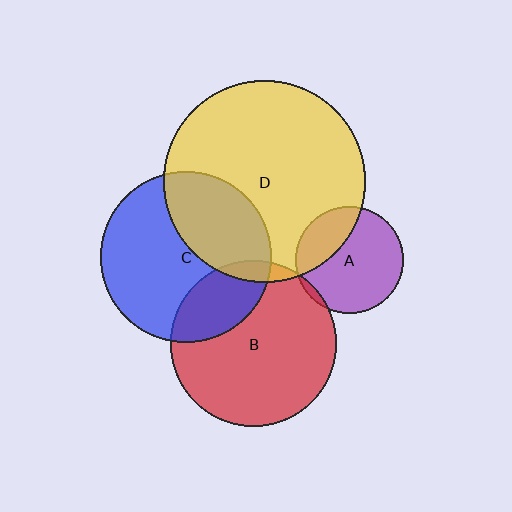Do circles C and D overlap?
Yes.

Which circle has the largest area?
Circle D (yellow).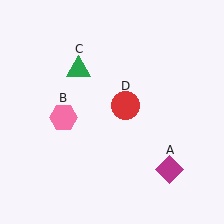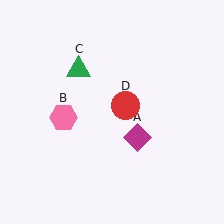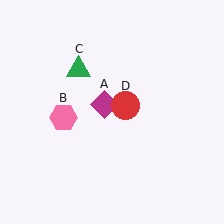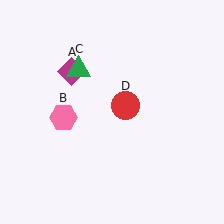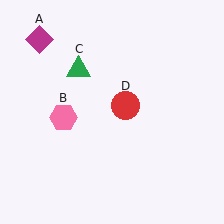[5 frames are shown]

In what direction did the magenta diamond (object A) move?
The magenta diamond (object A) moved up and to the left.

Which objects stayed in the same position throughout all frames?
Pink hexagon (object B) and green triangle (object C) and red circle (object D) remained stationary.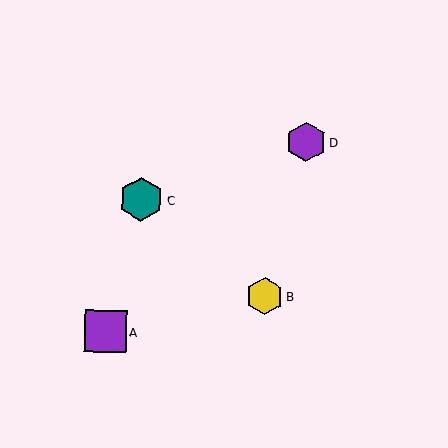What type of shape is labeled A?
Shape A is a purple square.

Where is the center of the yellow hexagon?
The center of the yellow hexagon is at (265, 296).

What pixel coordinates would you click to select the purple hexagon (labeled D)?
Click at (306, 142) to select the purple hexagon D.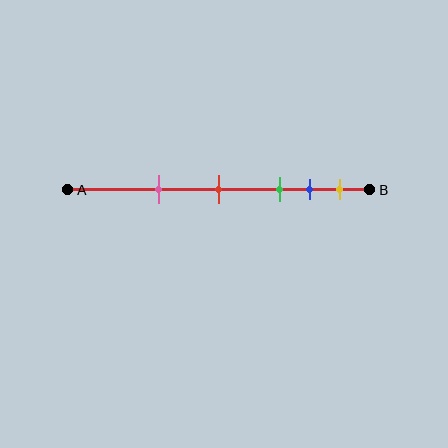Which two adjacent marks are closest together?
The blue and yellow marks are the closest adjacent pair.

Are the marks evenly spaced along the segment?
No, the marks are not evenly spaced.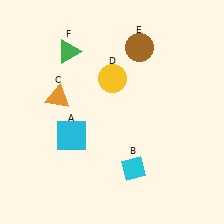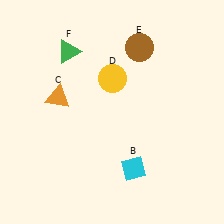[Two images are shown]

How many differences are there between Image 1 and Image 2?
There is 1 difference between the two images.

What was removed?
The cyan square (A) was removed in Image 2.